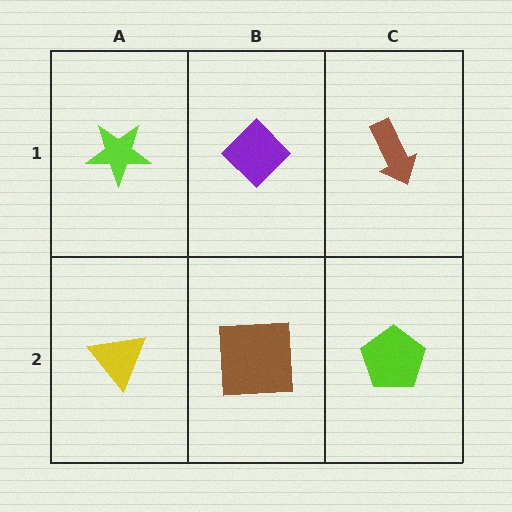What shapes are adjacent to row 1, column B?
A brown square (row 2, column B), a lime star (row 1, column A), a brown arrow (row 1, column C).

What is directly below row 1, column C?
A lime pentagon.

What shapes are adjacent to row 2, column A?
A lime star (row 1, column A), a brown square (row 2, column B).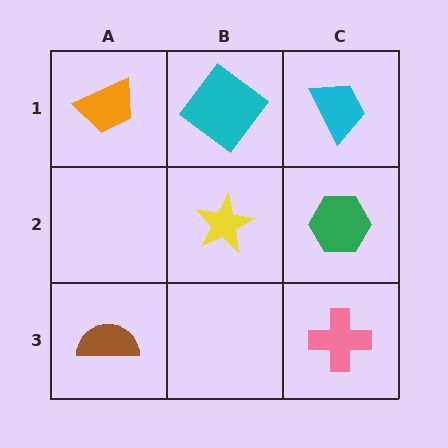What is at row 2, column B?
A yellow star.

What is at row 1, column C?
A cyan trapezoid.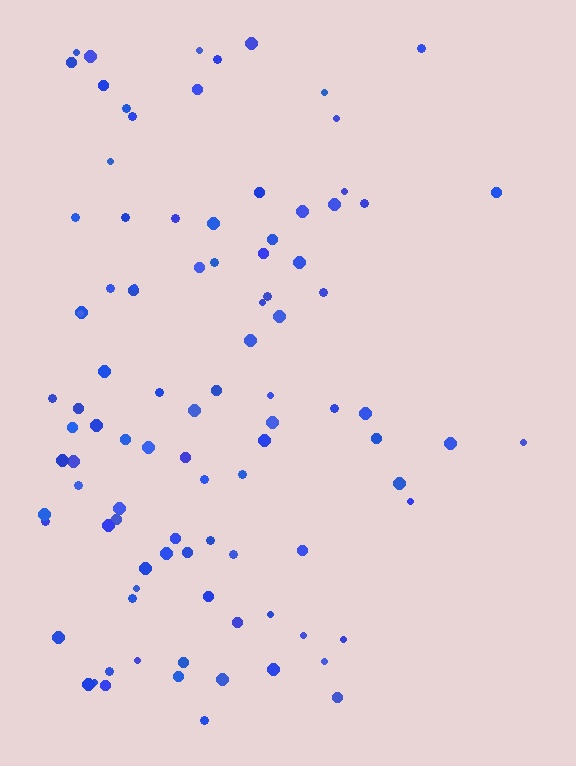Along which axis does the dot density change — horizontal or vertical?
Horizontal.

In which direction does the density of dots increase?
From right to left, with the left side densest.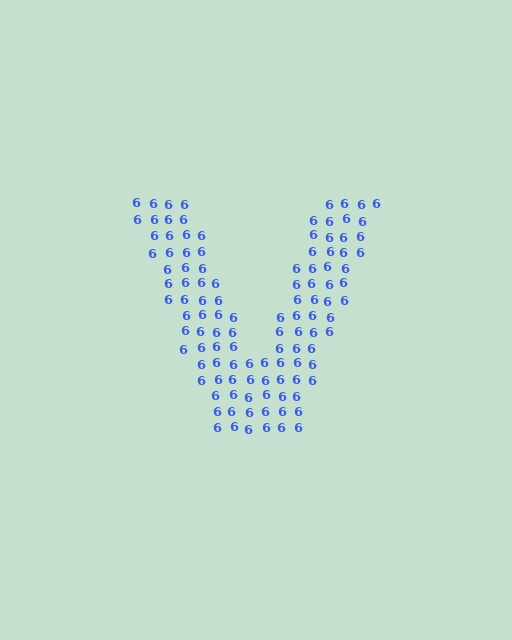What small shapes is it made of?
It is made of small digit 6's.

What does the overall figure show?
The overall figure shows the letter V.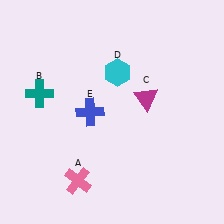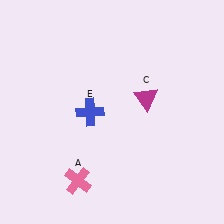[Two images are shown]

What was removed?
The teal cross (B), the cyan hexagon (D) were removed in Image 2.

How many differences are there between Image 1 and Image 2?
There are 2 differences between the two images.